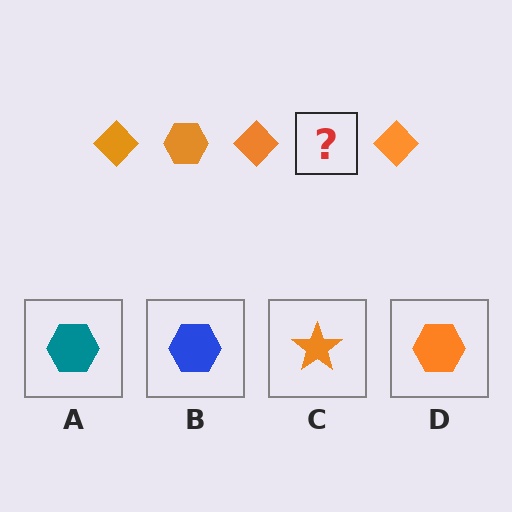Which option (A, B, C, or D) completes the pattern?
D.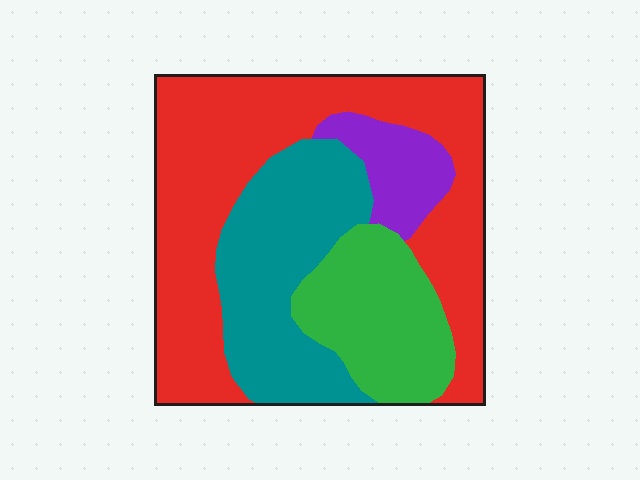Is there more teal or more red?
Red.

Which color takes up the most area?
Red, at roughly 50%.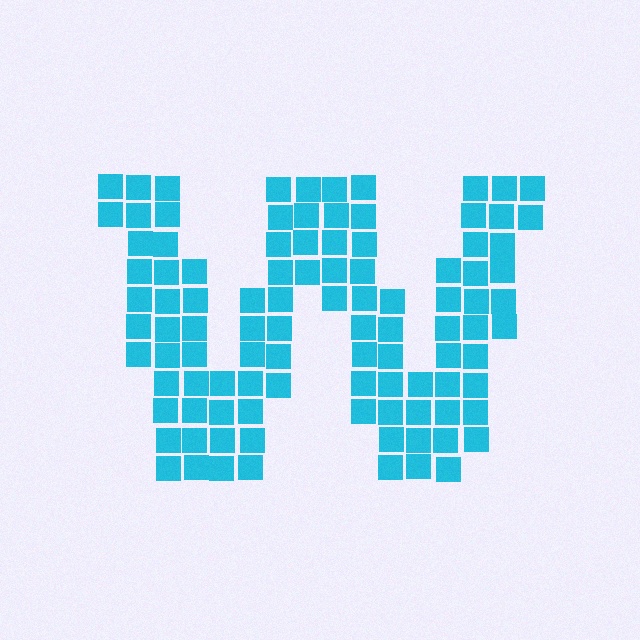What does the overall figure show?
The overall figure shows the letter W.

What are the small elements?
The small elements are squares.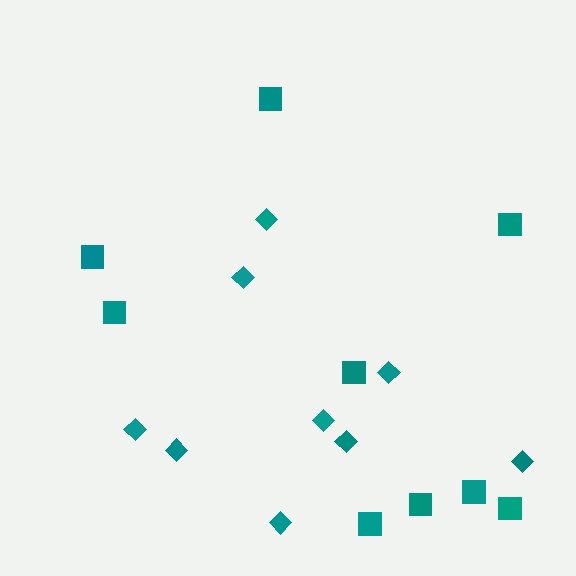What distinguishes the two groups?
There are 2 groups: one group of squares (9) and one group of diamonds (9).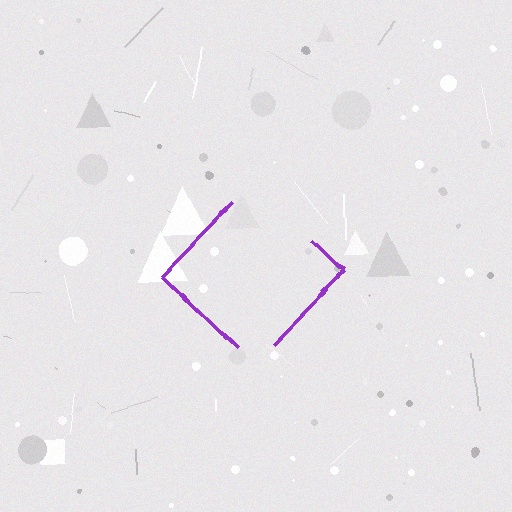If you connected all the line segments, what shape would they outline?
They would outline a diamond.